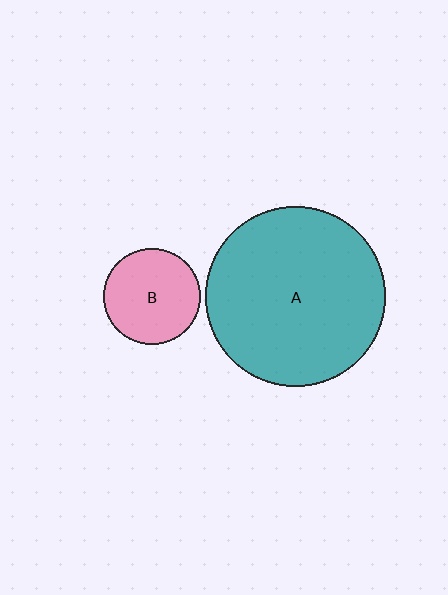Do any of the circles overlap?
No, none of the circles overlap.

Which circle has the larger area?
Circle A (teal).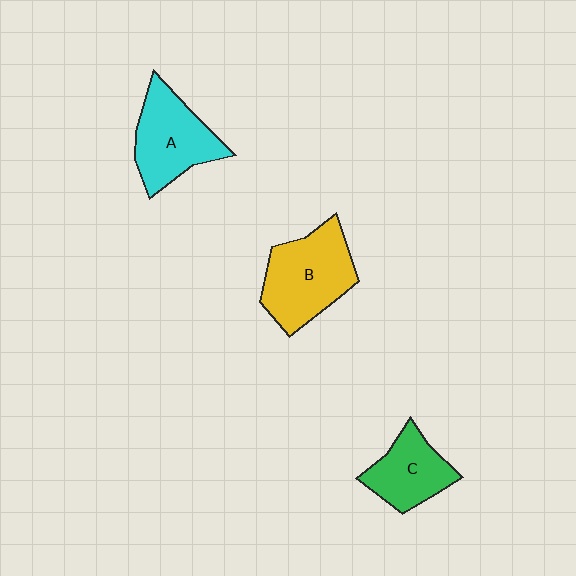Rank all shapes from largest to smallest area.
From largest to smallest: B (yellow), A (cyan), C (green).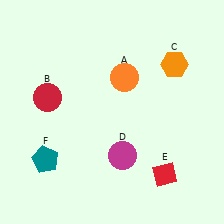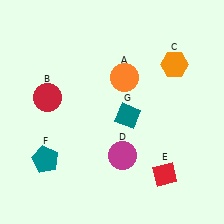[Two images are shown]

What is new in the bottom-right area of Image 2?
A teal diamond (G) was added in the bottom-right area of Image 2.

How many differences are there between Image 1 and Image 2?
There is 1 difference between the two images.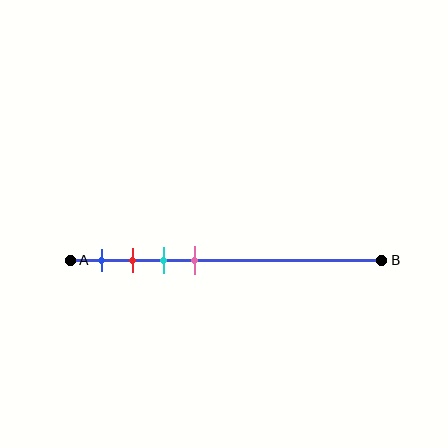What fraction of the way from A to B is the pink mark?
The pink mark is approximately 40% (0.4) of the way from A to B.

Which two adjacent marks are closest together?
The red and cyan marks are the closest adjacent pair.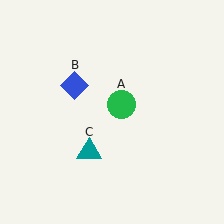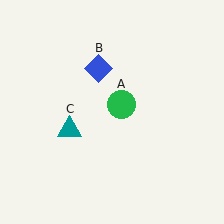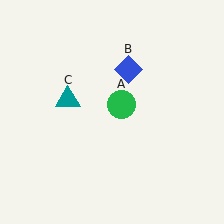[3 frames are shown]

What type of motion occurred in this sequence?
The blue diamond (object B), teal triangle (object C) rotated clockwise around the center of the scene.